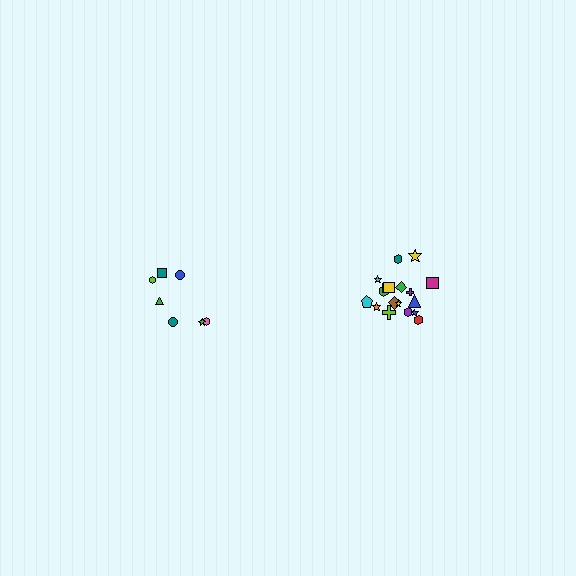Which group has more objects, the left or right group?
The right group.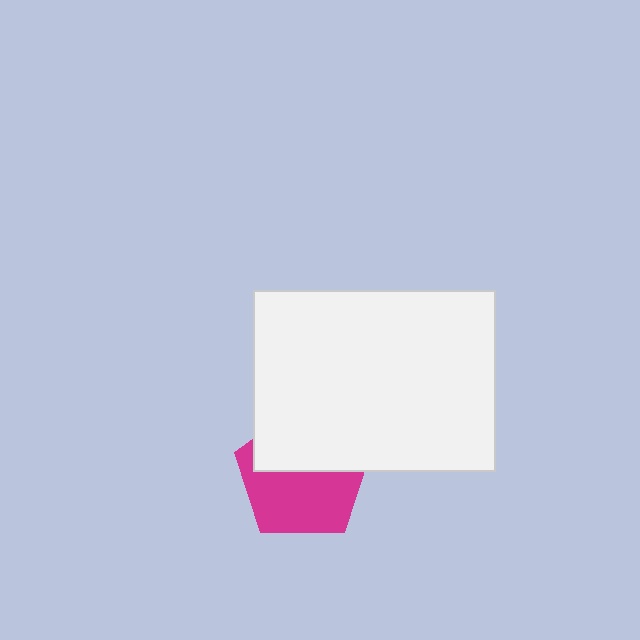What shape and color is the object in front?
The object in front is a white rectangle.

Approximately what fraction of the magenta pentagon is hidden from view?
Roughly 44% of the magenta pentagon is hidden behind the white rectangle.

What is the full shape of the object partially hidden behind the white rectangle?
The partially hidden object is a magenta pentagon.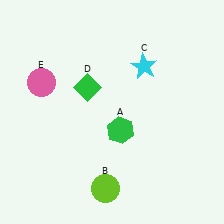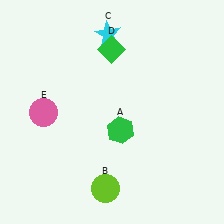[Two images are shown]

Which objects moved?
The objects that moved are: the cyan star (C), the green diamond (D), the pink circle (E).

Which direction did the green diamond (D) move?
The green diamond (D) moved up.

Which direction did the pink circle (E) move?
The pink circle (E) moved down.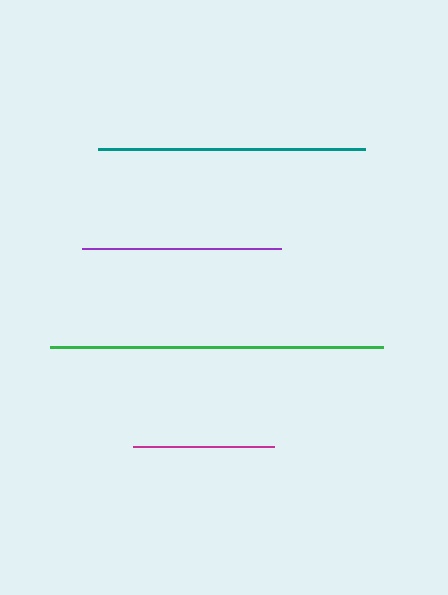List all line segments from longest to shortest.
From longest to shortest: green, teal, purple, magenta.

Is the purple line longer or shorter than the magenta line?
The purple line is longer than the magenta line.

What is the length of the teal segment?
The teal segment is approximately 267 pixels long.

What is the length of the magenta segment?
The magenta segment is approximately 141 pixels long.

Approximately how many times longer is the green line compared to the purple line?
The green line is approximately 1.7 times the length of the purple line.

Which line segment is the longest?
The green line is the longest at approximately 333 pixels.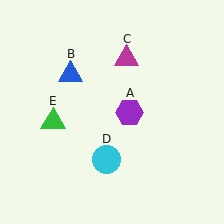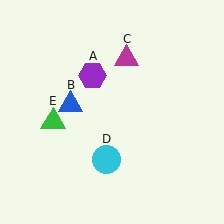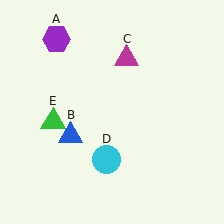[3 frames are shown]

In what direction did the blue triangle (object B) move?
The blue triangle (object B) moved down.